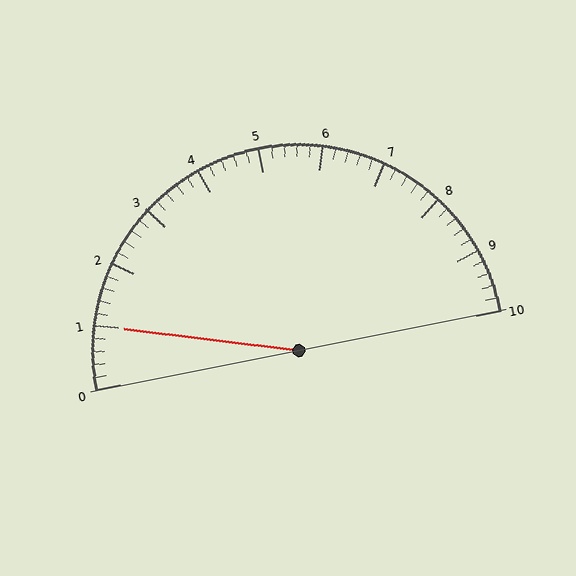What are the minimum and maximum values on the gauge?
The gauge ranges from 0 to 10.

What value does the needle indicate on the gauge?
The needle indicates approximately 1.0.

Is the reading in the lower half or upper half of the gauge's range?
The reading is in the lower half of the range (0 to 10).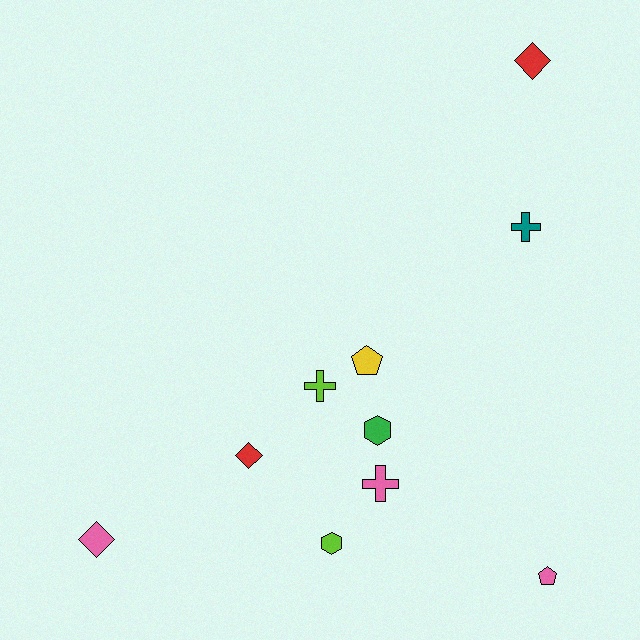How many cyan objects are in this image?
There are no cyan objects.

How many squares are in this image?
There are no squares.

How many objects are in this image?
There are 10 objects.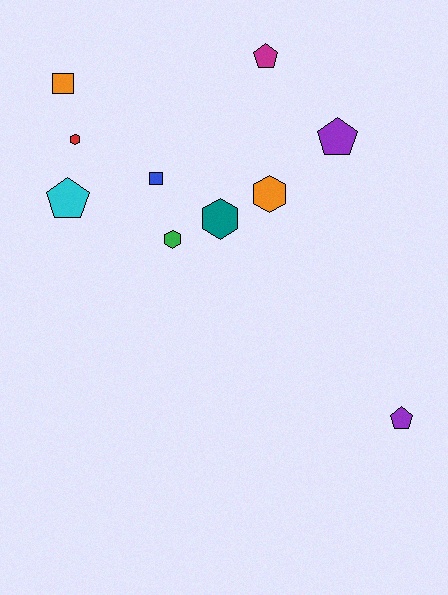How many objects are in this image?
There are 10 objects.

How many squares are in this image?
There are 2 squares.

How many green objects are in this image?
There is 1 green object.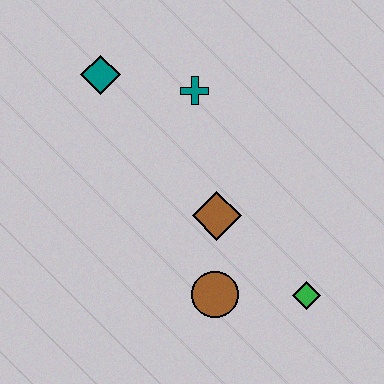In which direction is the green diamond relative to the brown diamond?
The green diamond is to the right of the brown diamond.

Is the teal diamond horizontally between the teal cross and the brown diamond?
No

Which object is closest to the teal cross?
The teal diamond is closest to the teal cross.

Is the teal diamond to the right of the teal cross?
No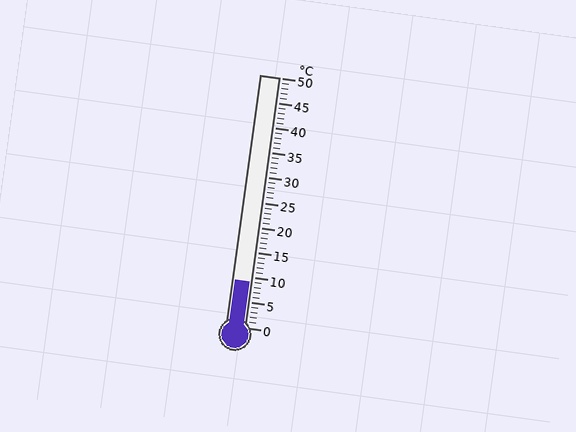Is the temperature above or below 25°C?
The temperature is below 25°C.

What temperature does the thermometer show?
The thermometer shows approximately 9°C.